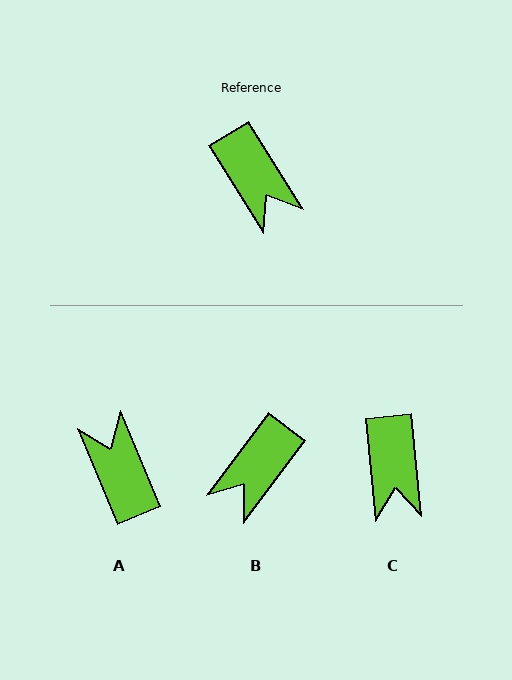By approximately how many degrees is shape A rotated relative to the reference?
Approximately 171 degrees counter-clockwise.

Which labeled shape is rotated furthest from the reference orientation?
A, about 171 degrees away.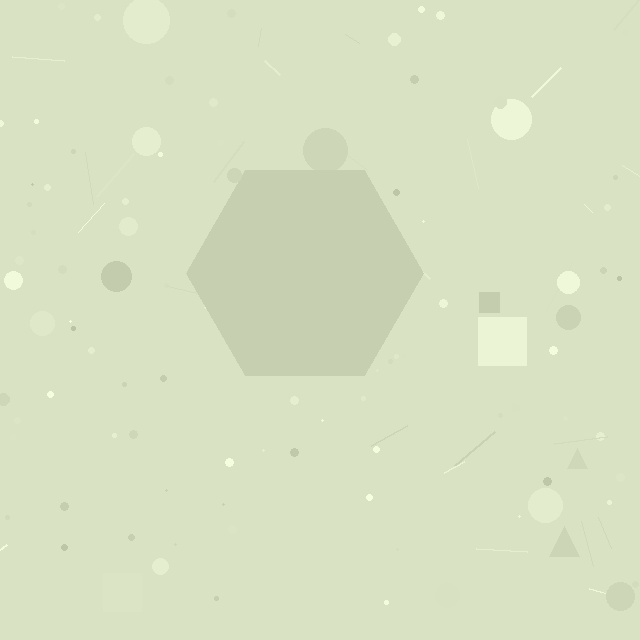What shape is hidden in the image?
A hexagon is hidden in the image.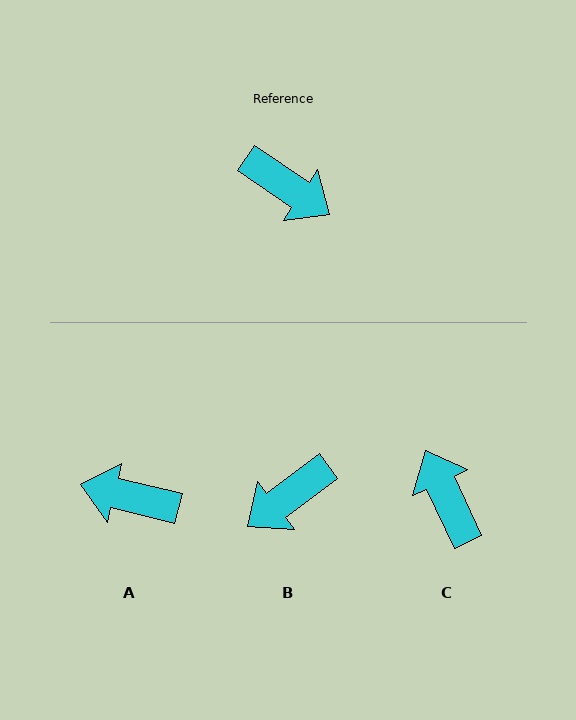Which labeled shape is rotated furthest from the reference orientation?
A, about 160 degrees away.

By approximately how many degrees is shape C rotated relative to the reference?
Approximately 149 degrees counter-clockwise.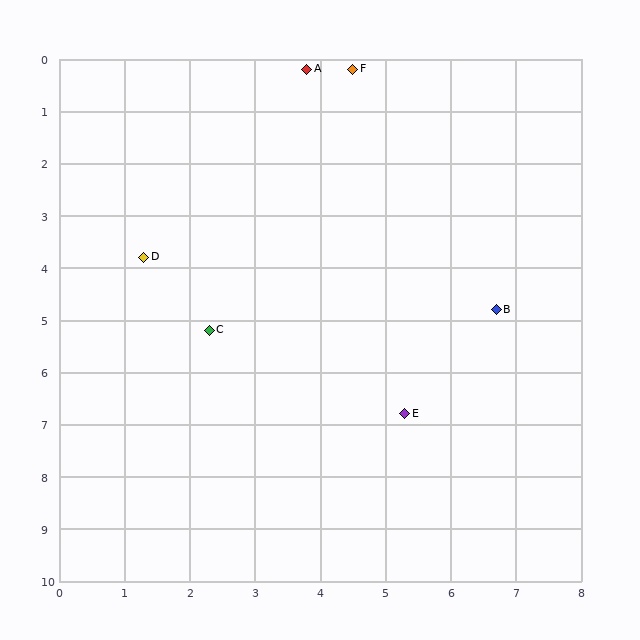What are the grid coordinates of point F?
Point F is at approximately (4.5, 0.2).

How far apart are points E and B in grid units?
Points E and B are about 2.4 grid units apart.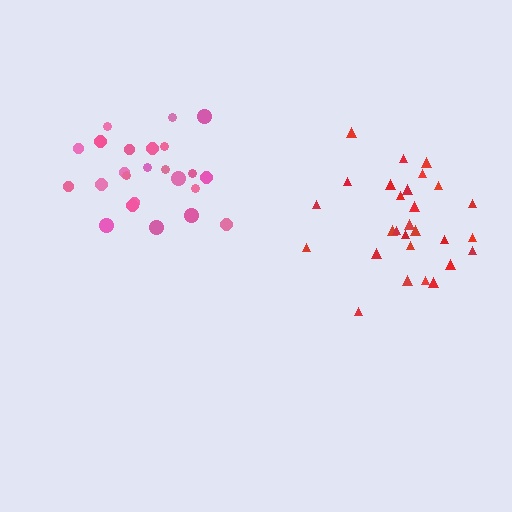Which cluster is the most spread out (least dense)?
Red.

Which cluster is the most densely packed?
Pink.